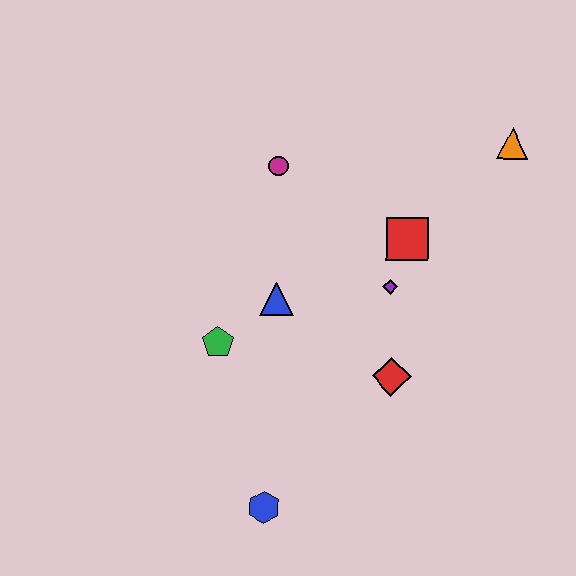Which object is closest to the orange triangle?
The red square is closest to the orange triangle.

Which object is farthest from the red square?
The blue hexagon is farthest from the red square.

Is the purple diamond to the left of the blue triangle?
No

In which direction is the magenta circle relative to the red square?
The magenta circle is to the left of the red square.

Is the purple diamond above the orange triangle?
No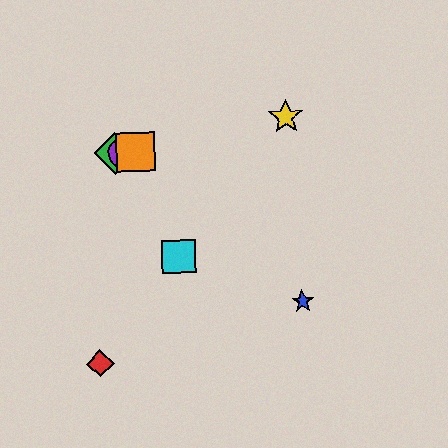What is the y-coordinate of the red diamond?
The red diamond is at y≈363.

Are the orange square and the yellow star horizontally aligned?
No, the orange square is at y≈152 and the yellow star is at y≈117.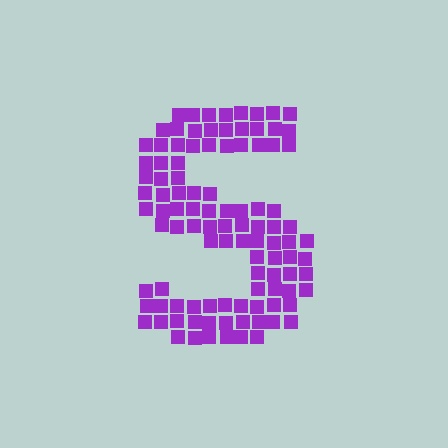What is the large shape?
The large shape is the letter S.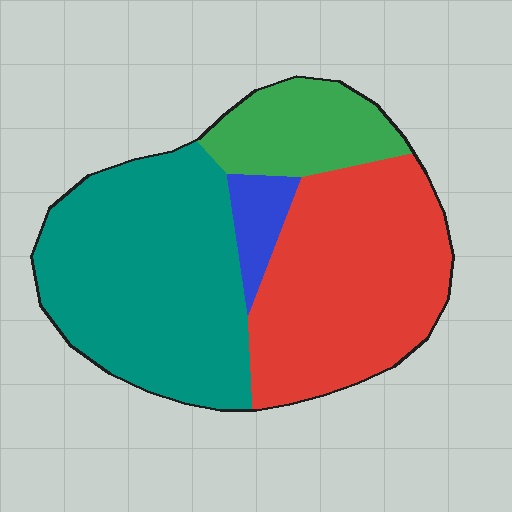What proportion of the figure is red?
Red covers roughly 40% of the figure.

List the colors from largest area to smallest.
From largest to smallest: teal, red, green, blue.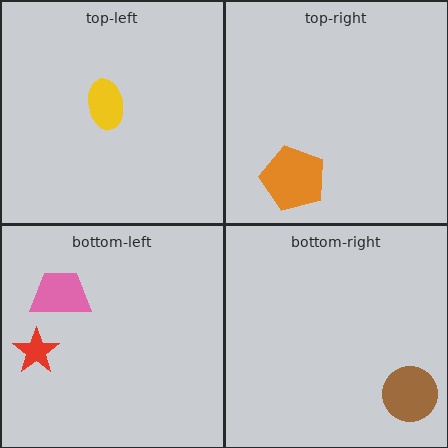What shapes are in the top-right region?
The orange pentagon.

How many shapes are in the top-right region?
1.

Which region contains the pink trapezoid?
The bottom-left region.